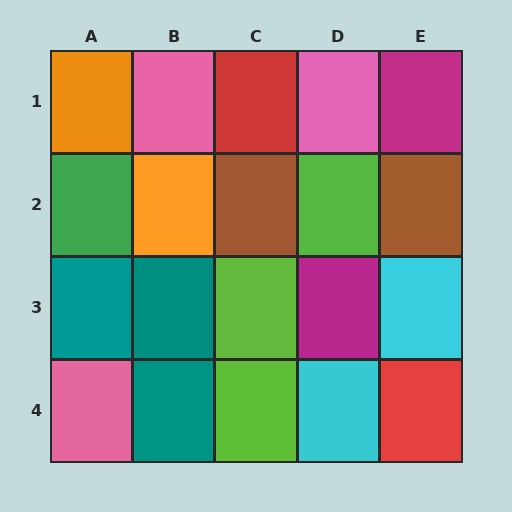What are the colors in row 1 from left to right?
Orange, pink, red, pink, magenta.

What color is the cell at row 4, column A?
Pink.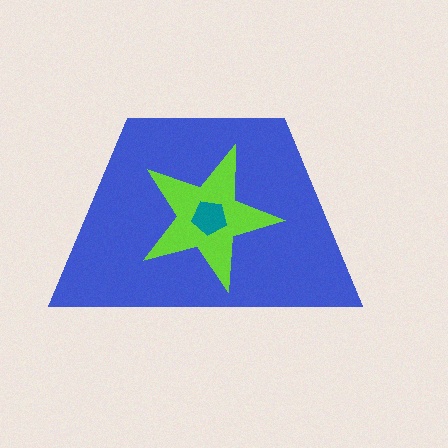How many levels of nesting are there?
3.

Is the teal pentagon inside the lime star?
Yes.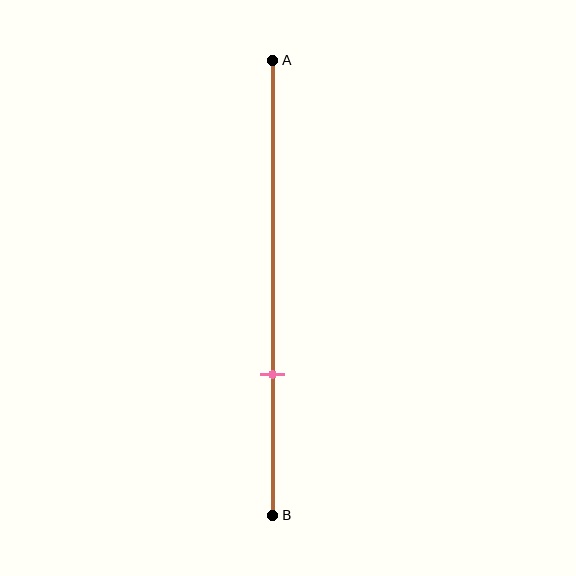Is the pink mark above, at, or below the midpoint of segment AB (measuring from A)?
The pink mark is below the midpoint of segment AB.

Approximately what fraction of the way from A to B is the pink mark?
The pink mark is approximately 70% of the way from A to B.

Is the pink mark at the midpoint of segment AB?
No, the mark is at about 70% from A, not at the 50% midpoint.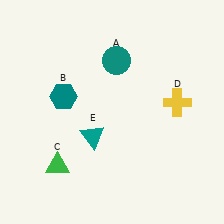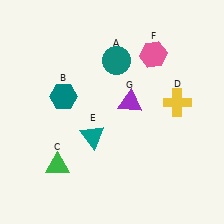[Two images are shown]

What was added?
A pink hexagon (F), a purple triangle (G) were added in Image 2.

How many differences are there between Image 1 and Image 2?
There are 2 differences between the two images.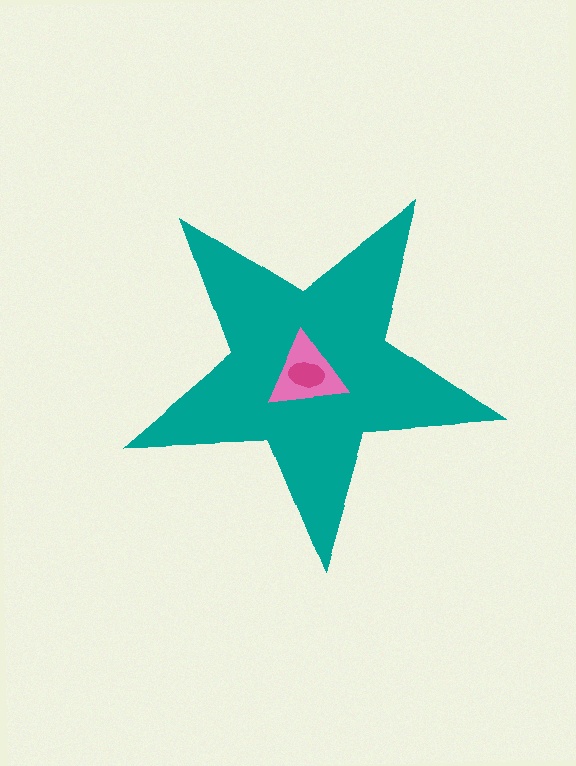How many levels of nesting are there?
3.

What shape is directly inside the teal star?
The pink triangle.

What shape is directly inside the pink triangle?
The magenta ellipse.